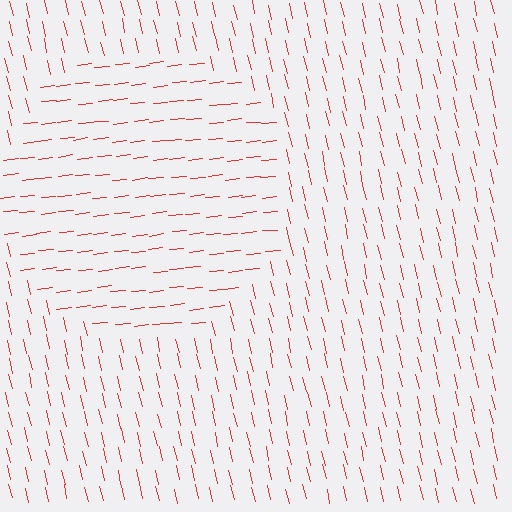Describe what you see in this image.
The image is filled with small red line segments. A circle region in the image has lines oriented differently from the surrounding lines, creating a visible texture boundary.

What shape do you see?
I see a circle.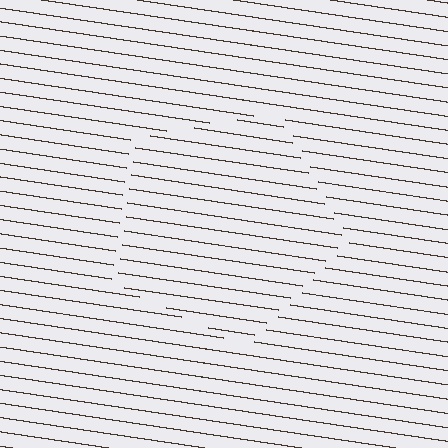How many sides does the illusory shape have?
5 sides — the line-ends trace a pentagon.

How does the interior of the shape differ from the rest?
The interior of the shape contains the same grating, shifted by half a period — the contour is defined by the phase discontinuity where line-ends from the inner and outer gratings abut.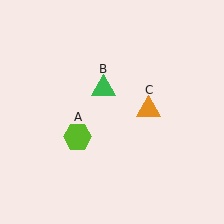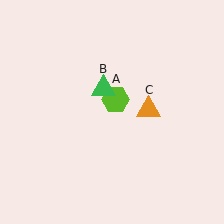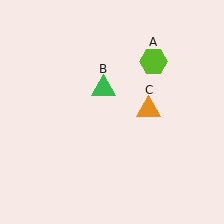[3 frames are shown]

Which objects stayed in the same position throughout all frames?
Green triangle (object B) and orange triangle (object C) remained stationary.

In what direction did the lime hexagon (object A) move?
The lime hexagon (object A) moved up and to the right.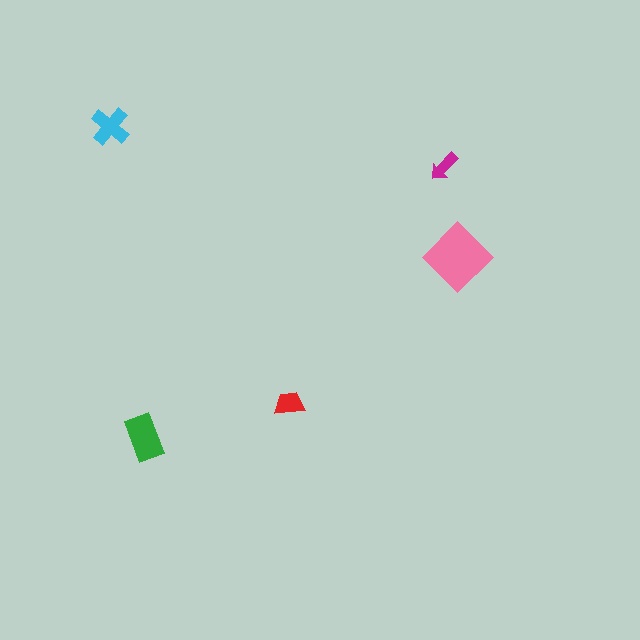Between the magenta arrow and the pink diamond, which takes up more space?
The pink diamond.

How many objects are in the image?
There are 5 objects in the image.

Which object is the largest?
The pink diamond.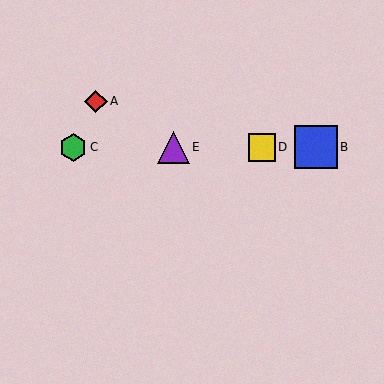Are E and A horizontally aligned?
No, E is at y≈147 and A is at y≈101.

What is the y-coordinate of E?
Object E is at y≈147.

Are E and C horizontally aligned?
Yes, both are at y≈147.